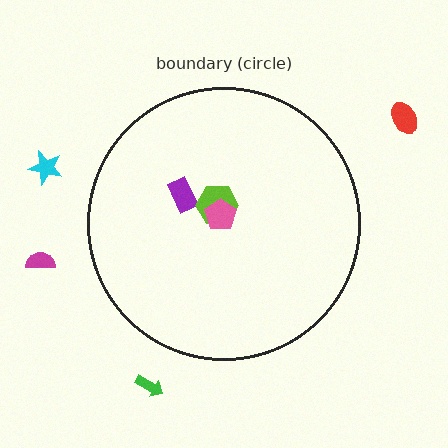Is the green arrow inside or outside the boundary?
Outside.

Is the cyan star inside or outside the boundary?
Outside.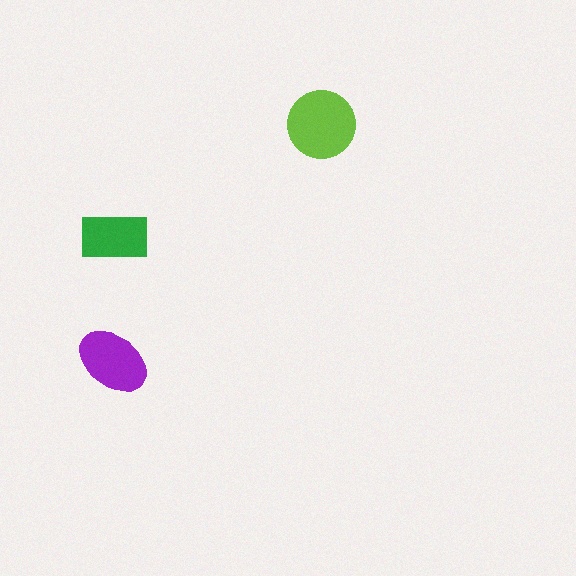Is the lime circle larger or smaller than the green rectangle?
Larger.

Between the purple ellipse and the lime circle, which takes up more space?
The lime circle.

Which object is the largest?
The lime circle.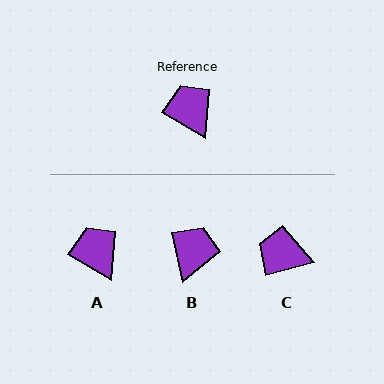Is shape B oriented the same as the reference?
No, it is off by about 46 degrees.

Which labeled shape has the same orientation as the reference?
A.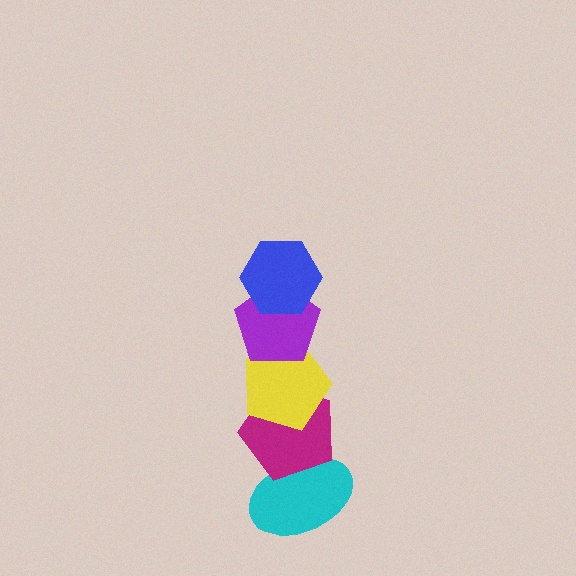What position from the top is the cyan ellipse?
The cyan ellipse is 5th from the top.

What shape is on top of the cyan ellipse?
The magenta pentagon is on top of the cyan ellipse.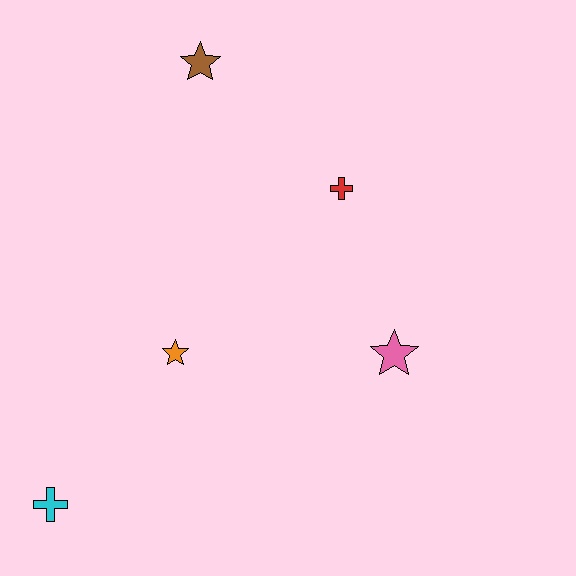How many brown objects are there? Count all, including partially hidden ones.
There is 1 brown object.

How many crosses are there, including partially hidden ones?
There are 2 crosses.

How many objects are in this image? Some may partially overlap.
There are 5 objects.